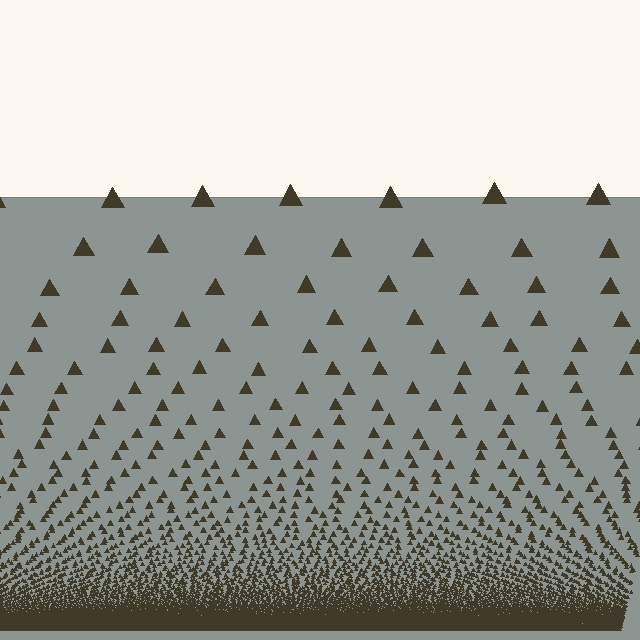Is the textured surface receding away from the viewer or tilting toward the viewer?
The surface appears to tilt toward the viewer. Texture elements get larger and sparser toward the top.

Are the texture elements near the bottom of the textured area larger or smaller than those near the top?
Smaller. The gradient is inverted — elements near the bottom are smaller and denser.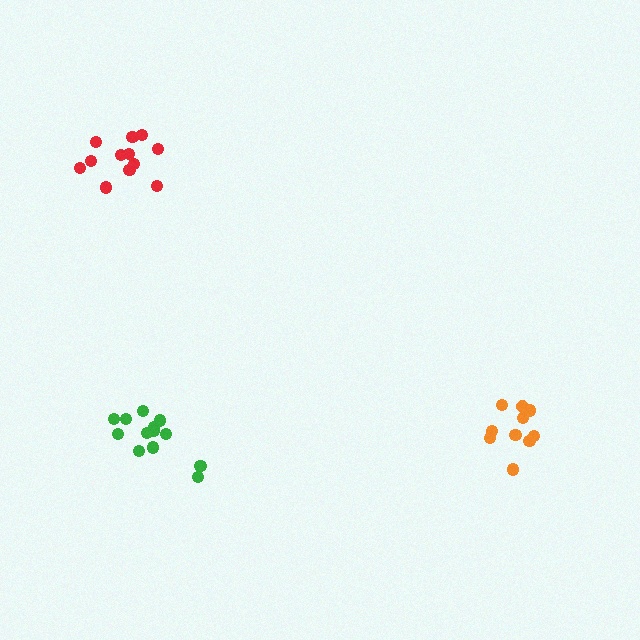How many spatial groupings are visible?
There are 3 spatial groupings.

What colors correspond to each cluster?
The clusters are colored: green, orange, red.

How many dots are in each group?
Group 1: 13 dots, Group 2: 11 dots, Group 3: 12 dots (36 total).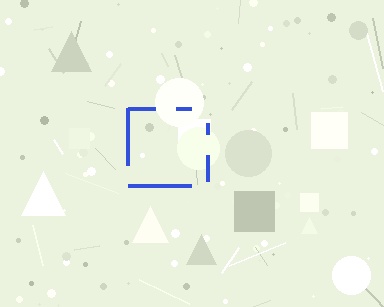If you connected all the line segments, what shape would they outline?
They would outline a square.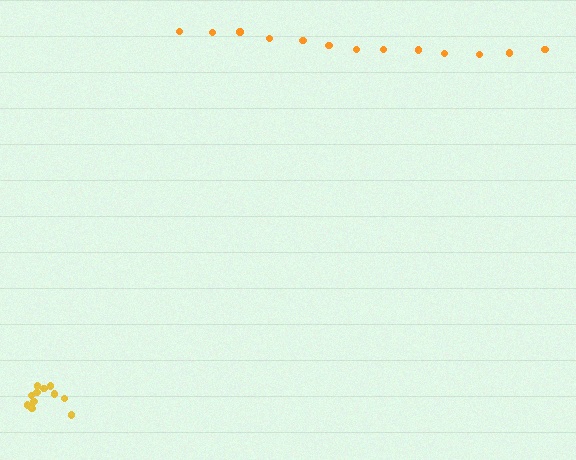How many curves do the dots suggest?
There are 2 distinct paths.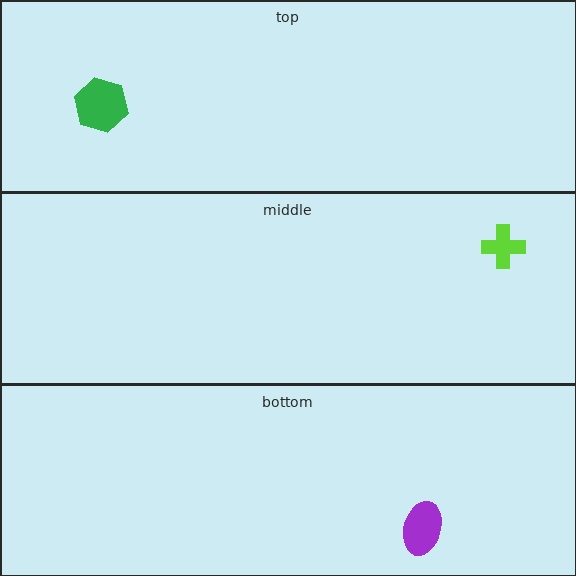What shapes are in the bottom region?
The purple ellipse.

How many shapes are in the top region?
1.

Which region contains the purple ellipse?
The bottom region.